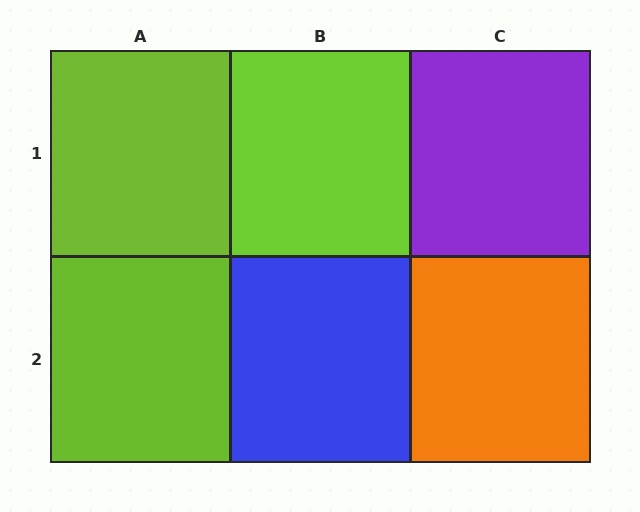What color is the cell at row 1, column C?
Purple.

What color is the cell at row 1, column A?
Lime.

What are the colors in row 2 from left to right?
Lime, blue, orange.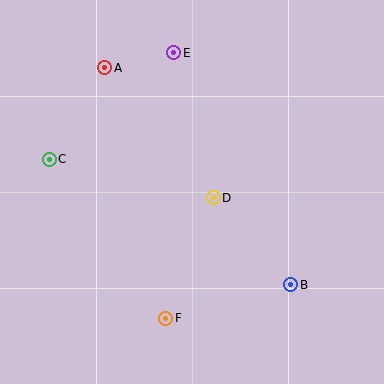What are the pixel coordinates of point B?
Point B is at (291, 285).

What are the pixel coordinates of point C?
Point C is at (49, 159).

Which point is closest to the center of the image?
Point D at (213, 198) is closest to the center.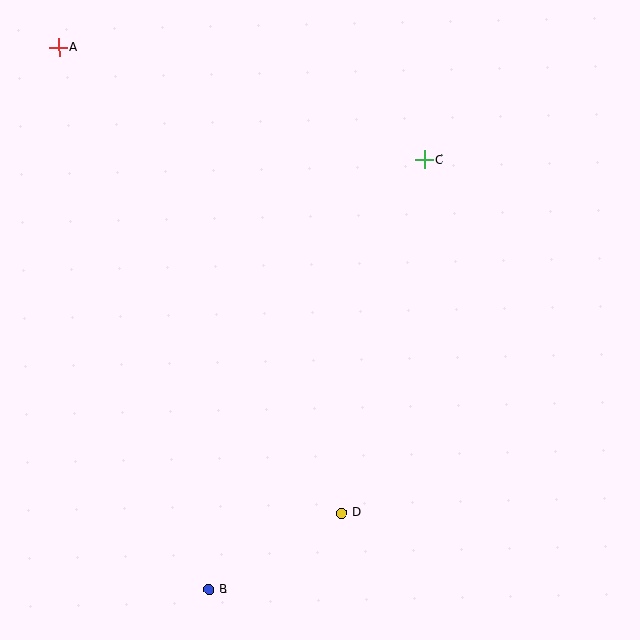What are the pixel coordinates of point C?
Point C is at (424, 160).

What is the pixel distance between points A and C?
The distance between A and C is 382 pixels.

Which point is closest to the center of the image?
Point C at (424, 160) is closest to the center.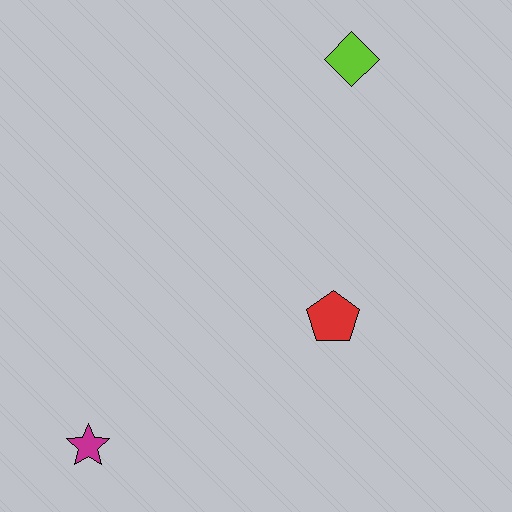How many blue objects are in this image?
There are no blue objects.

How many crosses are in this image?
There are no crosses.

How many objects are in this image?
There are 3 objects.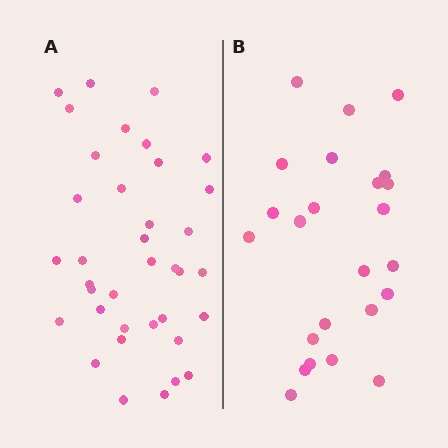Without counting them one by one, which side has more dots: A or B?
Region A (the left region) has more dots.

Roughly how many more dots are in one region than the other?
Region A has approximately 15 more dots than region B.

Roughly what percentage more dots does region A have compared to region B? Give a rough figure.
About 55% more.